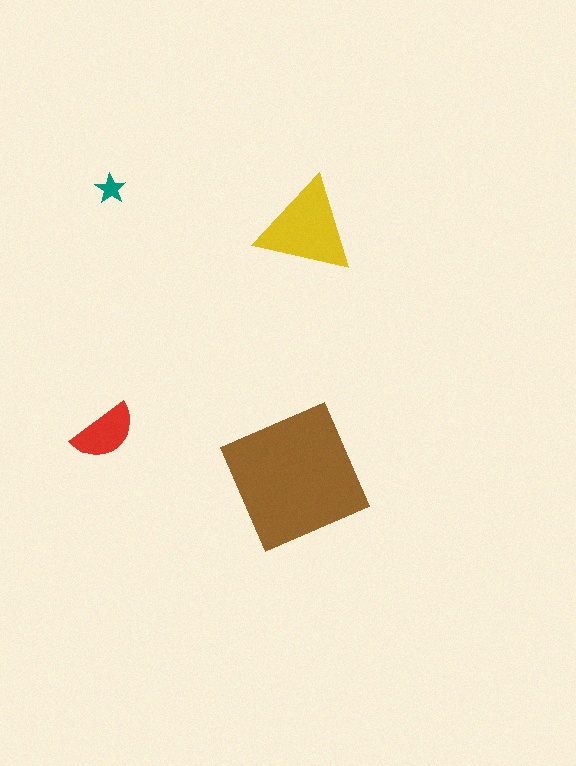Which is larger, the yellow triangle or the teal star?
The yellow triangle.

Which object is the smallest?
The teal star.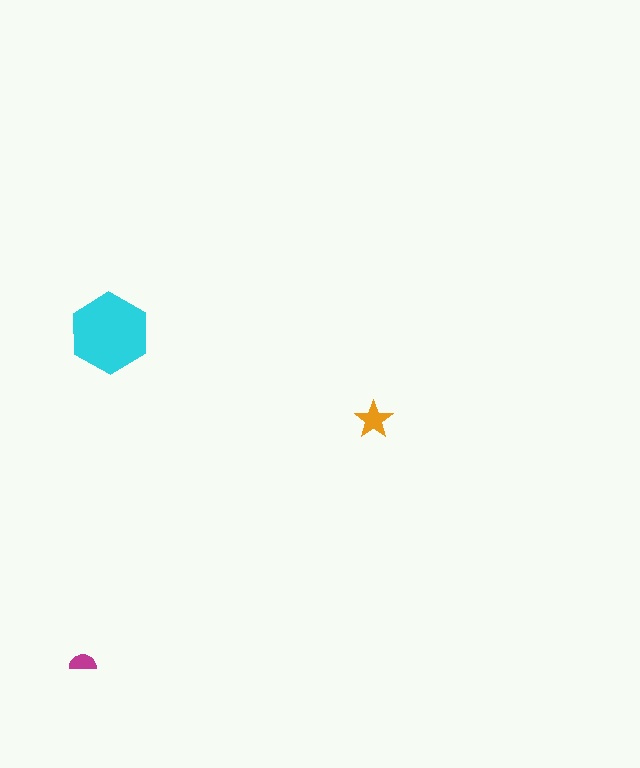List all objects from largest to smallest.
The cyan hexagon, the orange star, the magenta semicircle.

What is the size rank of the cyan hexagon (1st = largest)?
1st.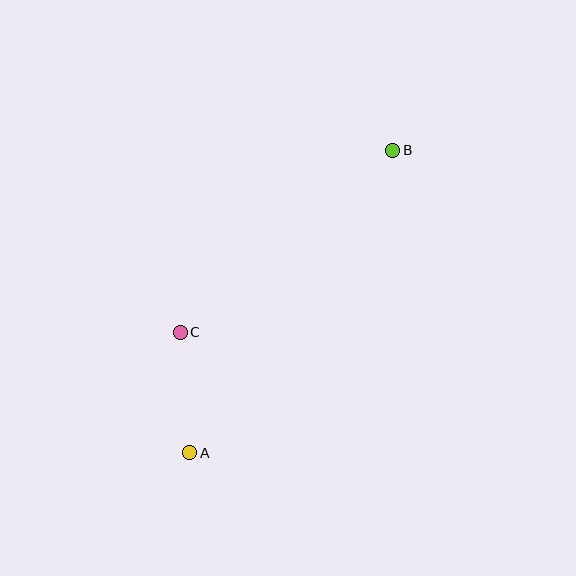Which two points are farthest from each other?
Points A and B are farthest from each other.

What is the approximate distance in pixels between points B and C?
The distance between B and C is approximately 280 pixels.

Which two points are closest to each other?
Points A and C are closest to each other.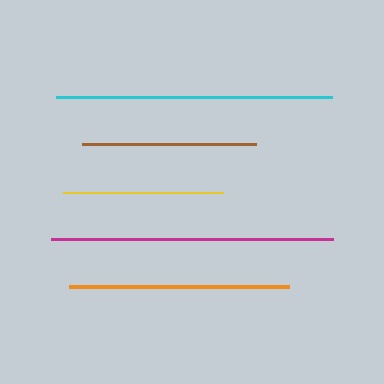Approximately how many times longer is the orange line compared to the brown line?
The orange line is approximately 1.3 times the length of the brown line.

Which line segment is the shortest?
The yellow line is the shortest at approximately 160 pixels.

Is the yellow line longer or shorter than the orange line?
The orange line is longer than the yellow line.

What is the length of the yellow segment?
The yellow segment is approximately 160 pixels long.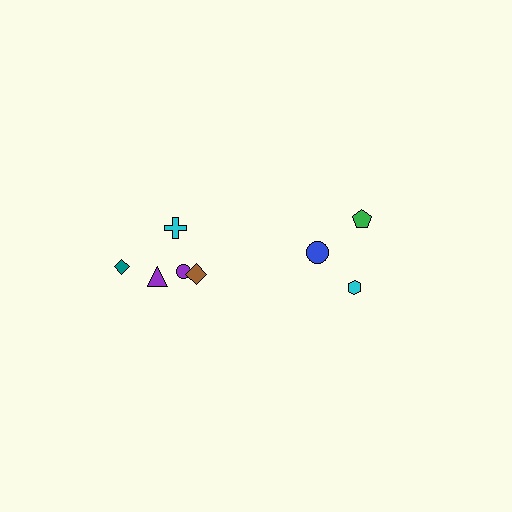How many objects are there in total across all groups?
There are 8 objects.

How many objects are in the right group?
There are 3 objects.